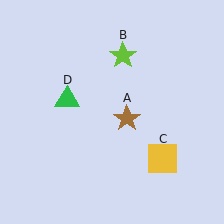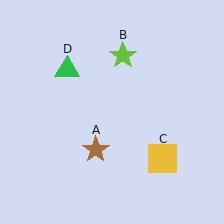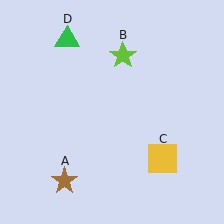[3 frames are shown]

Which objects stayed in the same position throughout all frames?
Lime star (object B) and yellow square (object C) remained stationary.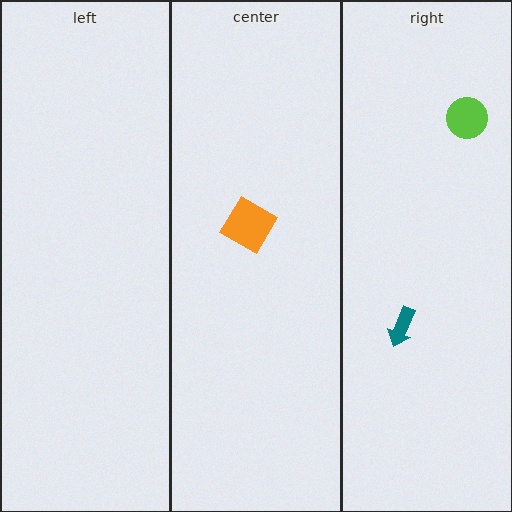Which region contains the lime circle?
The right region.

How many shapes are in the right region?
2.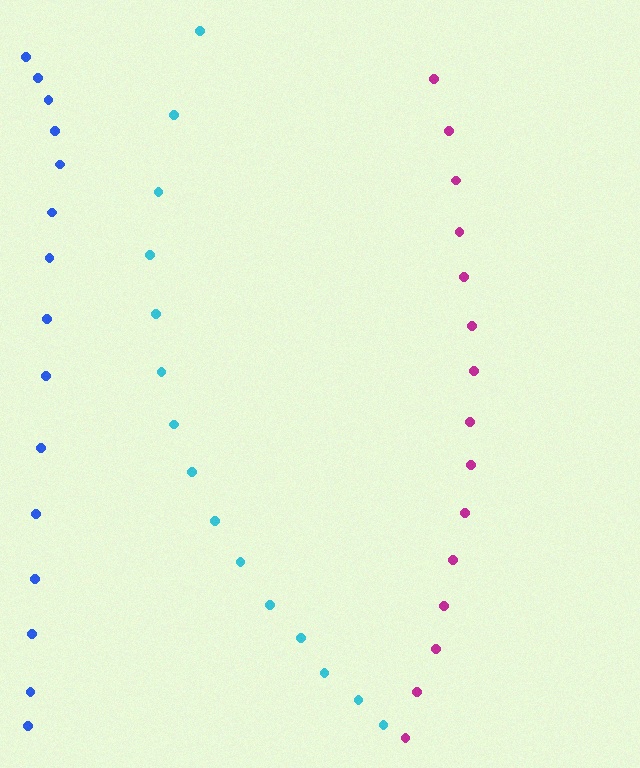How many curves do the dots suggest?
There are 3 distinct paths.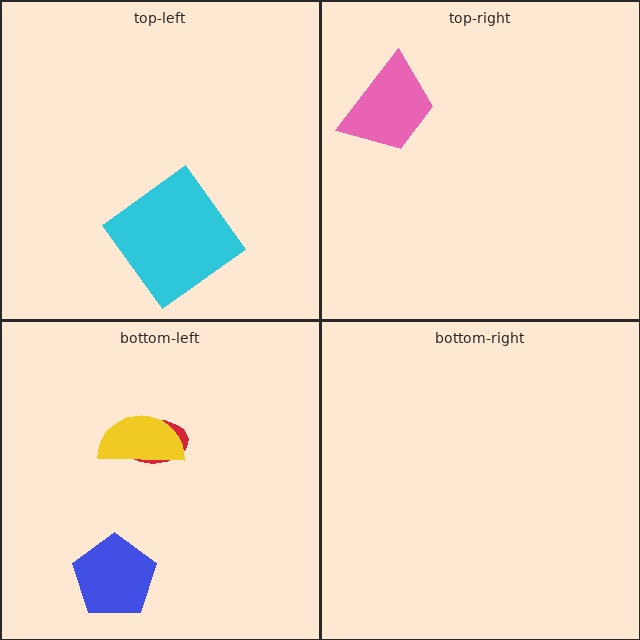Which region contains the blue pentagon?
The bottom-left region.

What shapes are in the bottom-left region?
The red ellipse, the blue pentagon, the yellow semicircle.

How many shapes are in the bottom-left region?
3.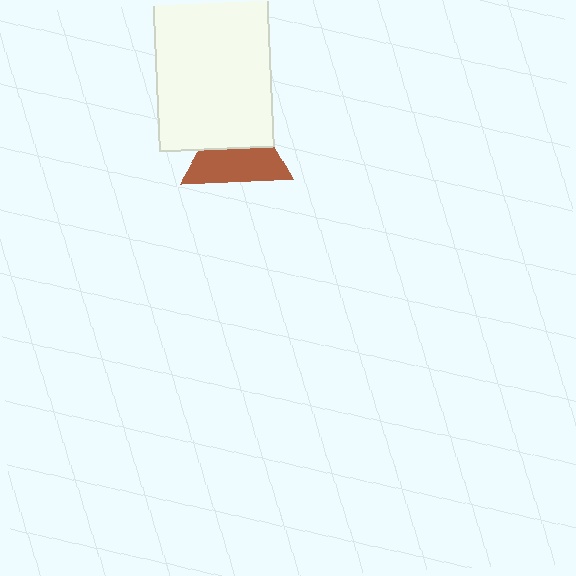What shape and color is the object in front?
The object in front is a white rectangle.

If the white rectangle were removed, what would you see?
You would see the complete brown triangle.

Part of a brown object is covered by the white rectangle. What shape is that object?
It is a triangle.